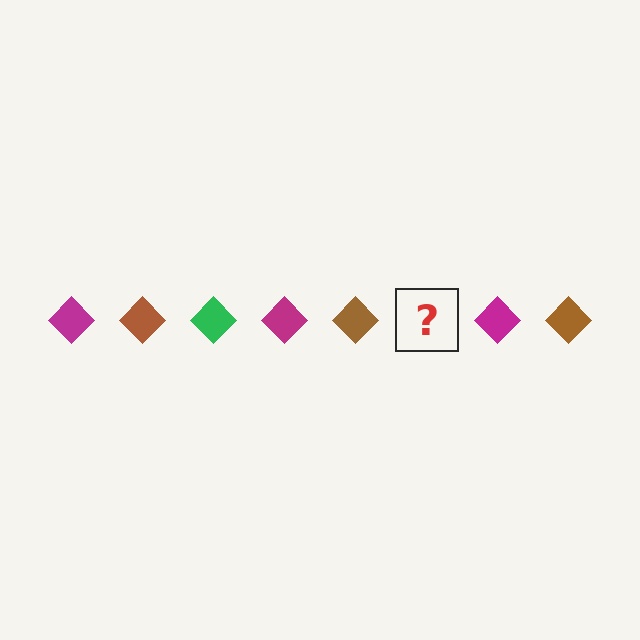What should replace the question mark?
The question mark should be replaced with a green diamond.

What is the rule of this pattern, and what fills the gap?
The rule is that the pattern cycles through magenta, brown, green diamonds. The gap should be filled with a green diamond.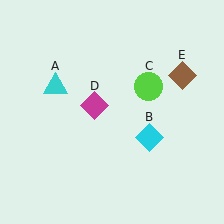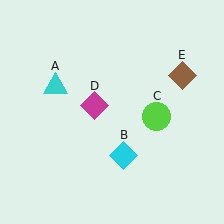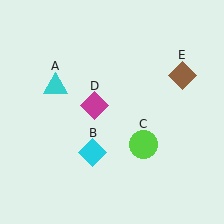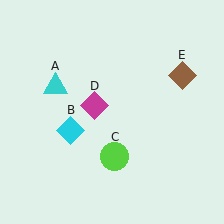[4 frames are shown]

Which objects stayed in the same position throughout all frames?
Cyan triangle (object A) and magenta diamond (object D) and brown diamond (object E) remained stationary.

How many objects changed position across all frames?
2 objects changed position: cyan diamond (object B), lime circle (object C).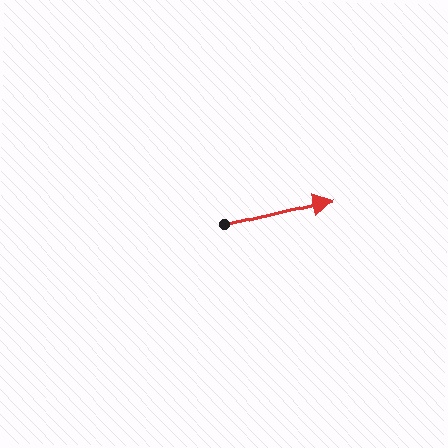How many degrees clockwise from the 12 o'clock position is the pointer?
Approximately 77 degrees.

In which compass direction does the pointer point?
East.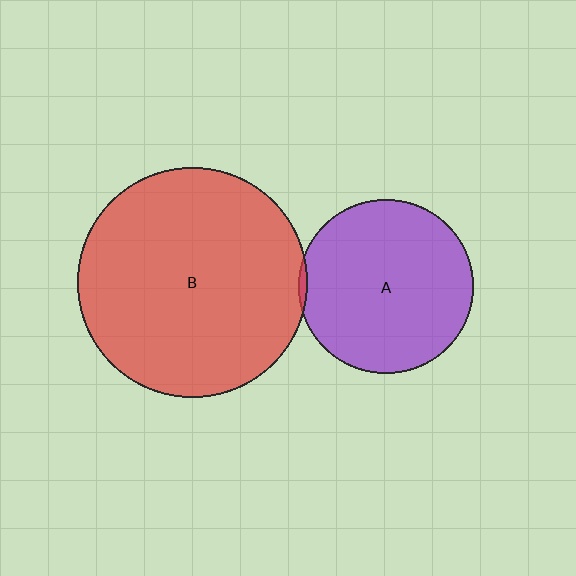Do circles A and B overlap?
Yes.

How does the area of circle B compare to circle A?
Approximately 1.7 times.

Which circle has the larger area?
Circle B (red).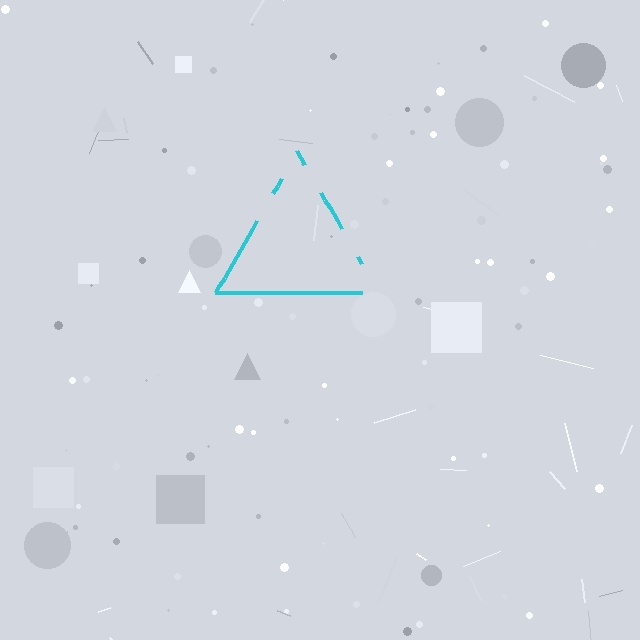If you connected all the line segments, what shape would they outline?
They would outline a triangle.